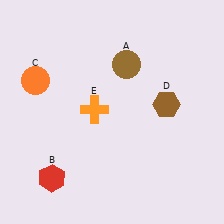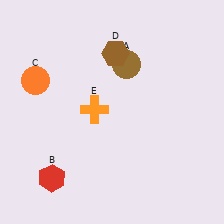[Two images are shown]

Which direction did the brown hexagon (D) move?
The brown hexagon (D) moved left.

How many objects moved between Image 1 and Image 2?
1 object moved between the two images.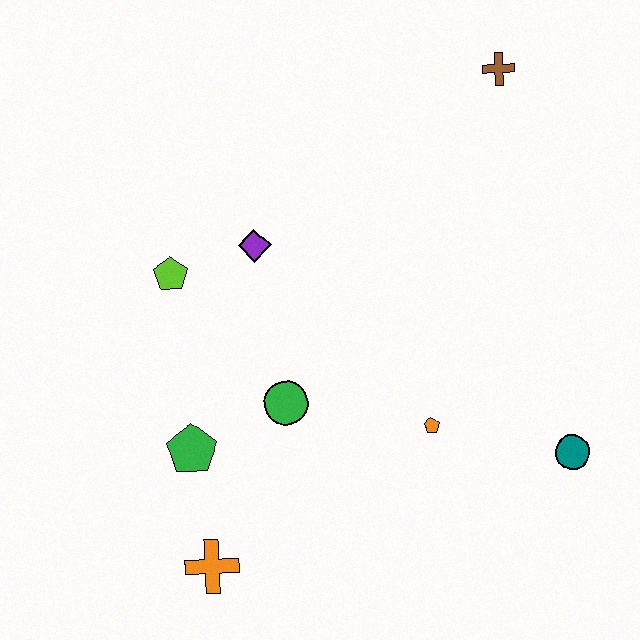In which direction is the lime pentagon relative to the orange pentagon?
The lime pentagon is to the left of the orange pentagon.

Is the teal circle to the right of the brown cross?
Yes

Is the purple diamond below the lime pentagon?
No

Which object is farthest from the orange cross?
The brown cross is farthest from the orange cross.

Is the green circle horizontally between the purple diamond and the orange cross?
No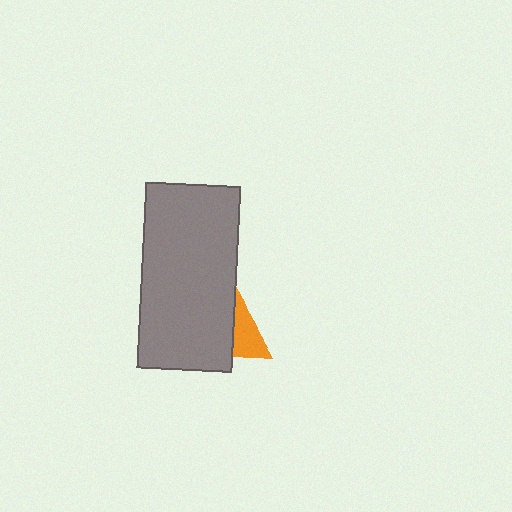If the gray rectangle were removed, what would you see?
You would see the complete orange triangle.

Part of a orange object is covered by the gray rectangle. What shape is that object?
It is a triangle.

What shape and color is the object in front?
The object in front is a gray rectangle.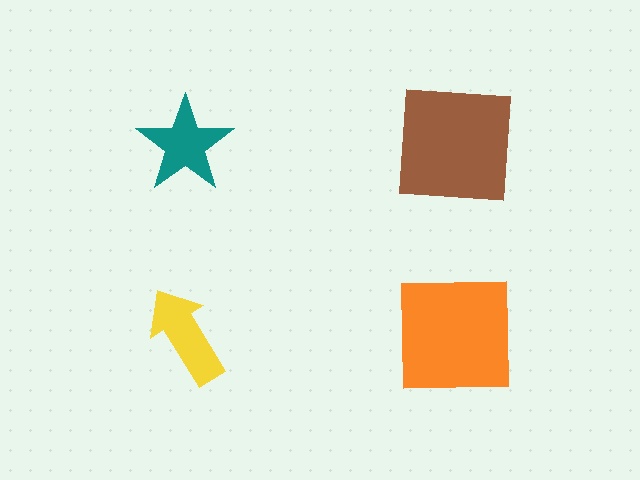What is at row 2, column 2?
An orange square.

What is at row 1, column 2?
A brown square.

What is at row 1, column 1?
A teal star.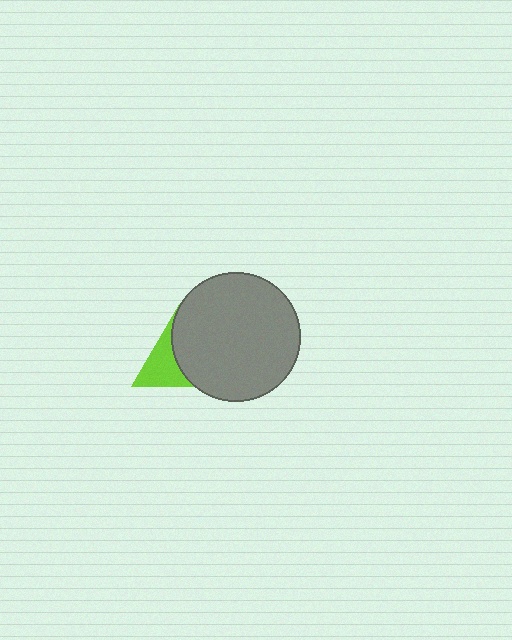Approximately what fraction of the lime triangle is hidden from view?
Roughly 55% of the lime triangle is hidden behind the gray circle.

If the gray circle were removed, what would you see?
You would see the complete lime triangle.